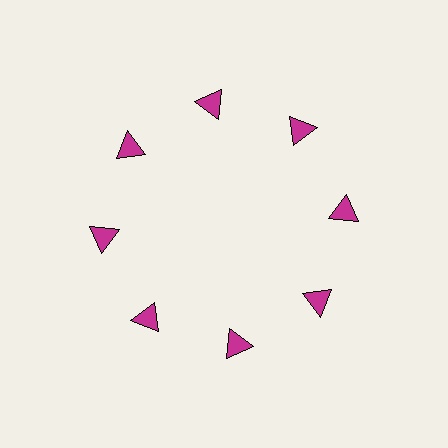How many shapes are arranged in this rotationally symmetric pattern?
There are 8 shapes, arranged in 8 groups of 1.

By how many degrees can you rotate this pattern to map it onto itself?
The pattern maps onto itself every 45 degrees of rotation.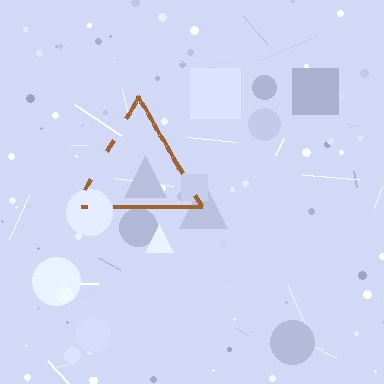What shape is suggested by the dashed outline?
The dashed outline suggests a triangle.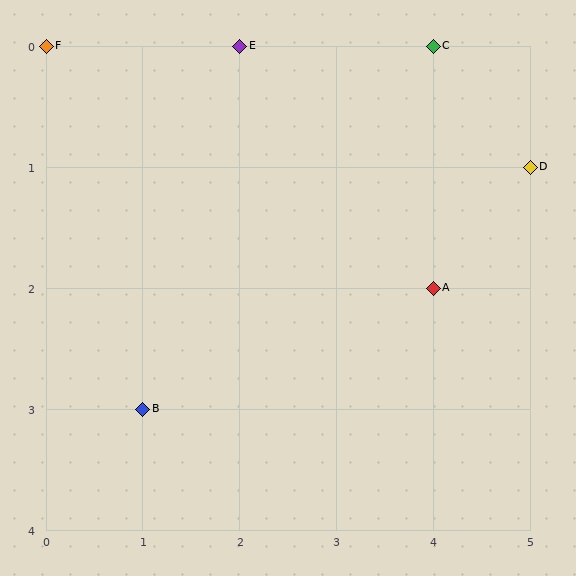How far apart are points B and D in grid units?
Points B and D are 4 columns and 2 rows apart (about 4.5 grid units diagonally).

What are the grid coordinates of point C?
Point C is at grid coordinates (4, 0).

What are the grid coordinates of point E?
Point E is at grid coordinates (2, 0).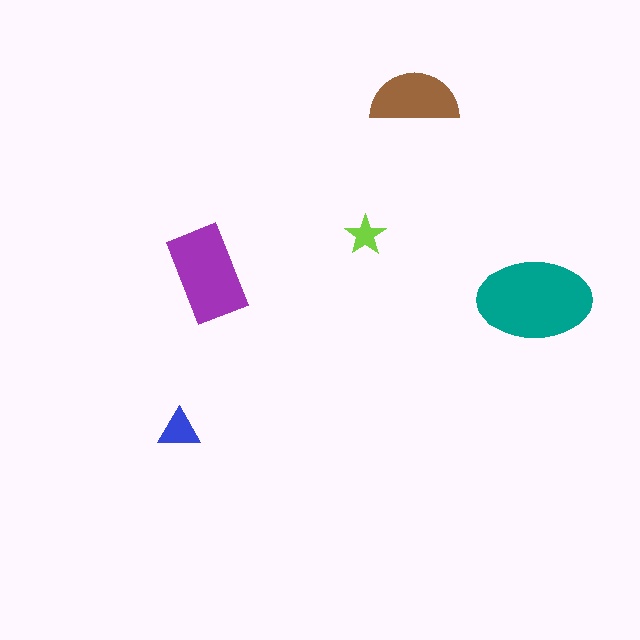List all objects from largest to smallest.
The teal ellipse, the purple rectangle, the brown semicircle, the blue triangle, the lime star.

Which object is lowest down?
The blue triangle is bottommost.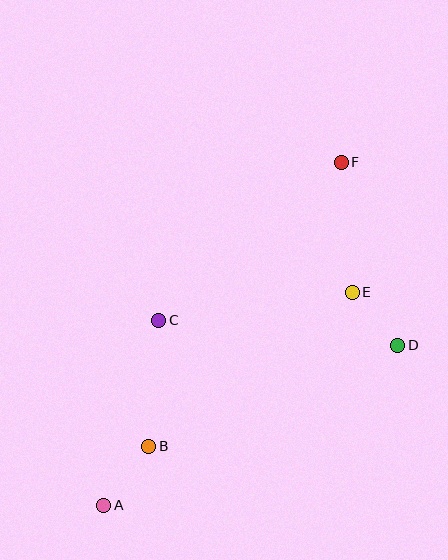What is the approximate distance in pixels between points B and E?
The distance between B and E is approximately 255 pixels.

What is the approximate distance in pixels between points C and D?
The distance between C and D is approximately 240 pixels.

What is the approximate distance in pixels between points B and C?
The distance between B and C is approximately 126 pixels.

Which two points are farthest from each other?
Points A and F are farthest from each other.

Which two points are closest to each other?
Points D and E are closest to each other.